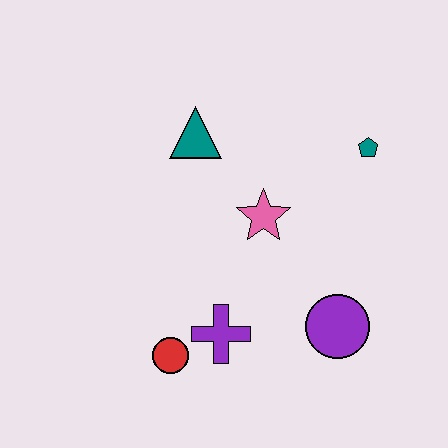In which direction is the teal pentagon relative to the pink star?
The teal pentagon is to the right of the pink star.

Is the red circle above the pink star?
No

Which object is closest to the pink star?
The teal triangle is closest to the pink star.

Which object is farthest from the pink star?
The red circle is farthest from the pink star.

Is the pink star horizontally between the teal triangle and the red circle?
No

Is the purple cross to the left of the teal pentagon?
Yes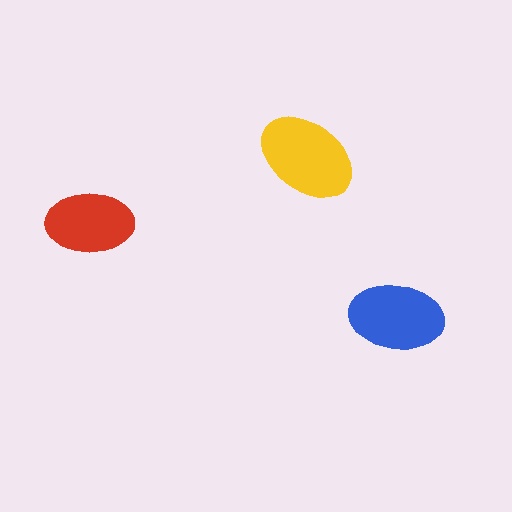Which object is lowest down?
The blue ellipse is bottommost.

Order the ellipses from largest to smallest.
the yellow one, the blue one, the red one.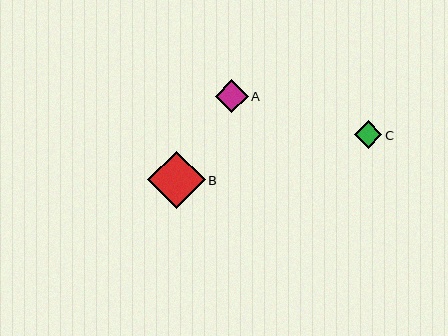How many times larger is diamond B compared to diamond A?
Diamond B is approximately 1.8 times the size of diamond A.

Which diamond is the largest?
Diamond B is the largest with a size of approximately 58 pixels.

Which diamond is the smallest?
Diamond C is the smallest with a size of approximately 27 pixels.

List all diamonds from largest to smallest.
From largest to smallest: B, A, C.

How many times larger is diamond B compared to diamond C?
Diamond B is approximately 2.1 times the size of diamond C.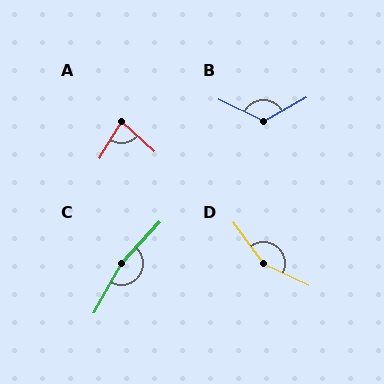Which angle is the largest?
C, at approximately 166 degrees.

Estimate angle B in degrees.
Approximately 124 degrees.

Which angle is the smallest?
A, at approximately 78 degrees.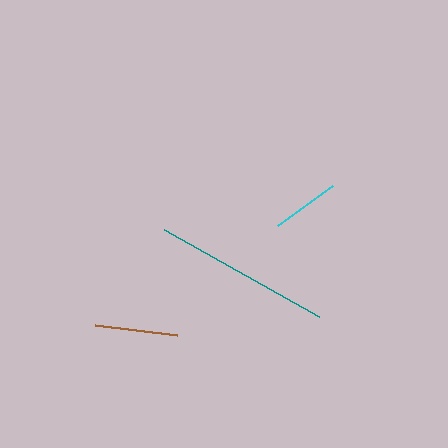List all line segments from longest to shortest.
From longest to shortest: teal, brown, cyan.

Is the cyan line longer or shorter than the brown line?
The brown line is longer than the cyan line.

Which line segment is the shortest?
The cyan line is the shortest at approximately 68 pixels.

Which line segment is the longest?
The teal line is the longest at approximately 178 pixels.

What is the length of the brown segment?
The brown segment is approximately 83 pixels long.